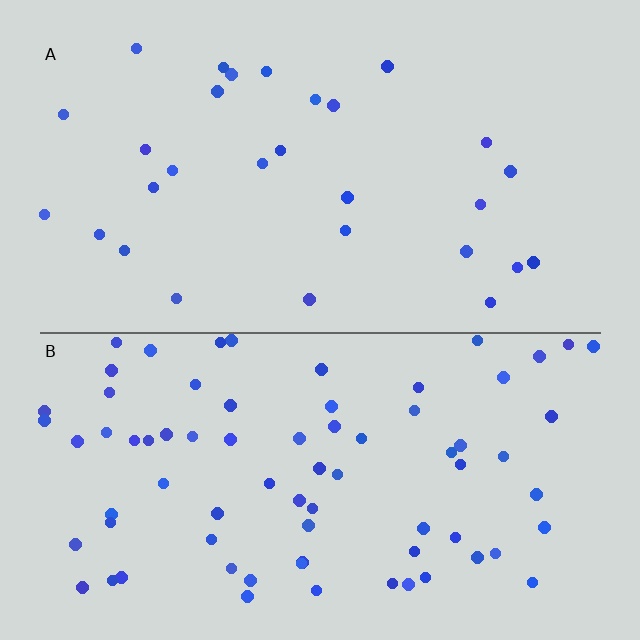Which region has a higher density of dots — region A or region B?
B (the bottom).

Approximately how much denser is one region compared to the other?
Approximately 2.6× — region B over region A.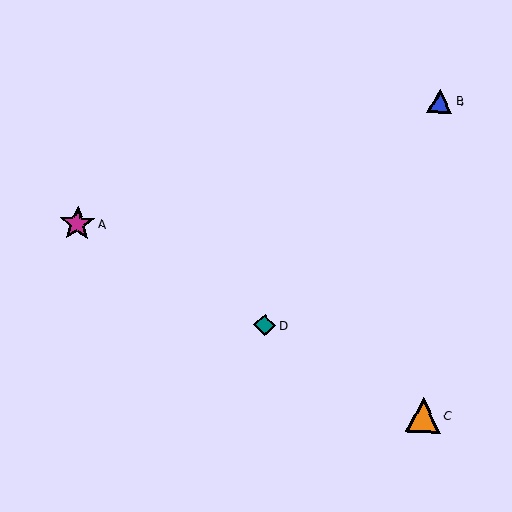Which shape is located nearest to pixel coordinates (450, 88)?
The blue triangle (labeled B) at (440, 101) is nearest to that location.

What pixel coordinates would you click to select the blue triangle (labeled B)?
Click at (440, 101) to select the blue triangle B.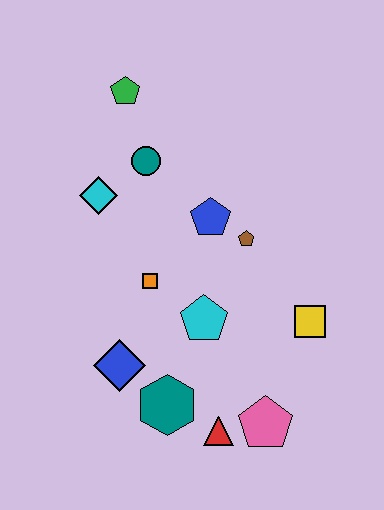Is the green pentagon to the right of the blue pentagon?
No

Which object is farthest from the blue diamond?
The green pentagon is farthest from the blue diamond.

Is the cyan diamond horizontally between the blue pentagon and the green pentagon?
No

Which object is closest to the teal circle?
The cyan diamond is closest to the teal circle.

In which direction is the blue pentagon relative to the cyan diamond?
The blue pentagon is to the right of the cyan diamond.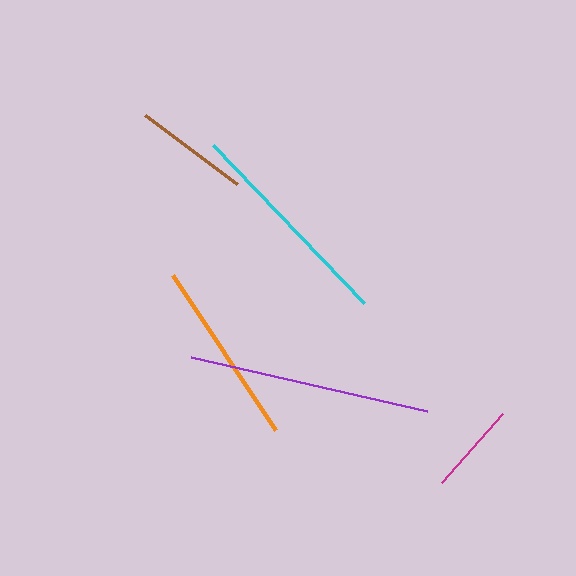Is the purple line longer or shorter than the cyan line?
The purple line is longer than the cyan line.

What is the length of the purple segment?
The purple segment is approximately 242 pixels long.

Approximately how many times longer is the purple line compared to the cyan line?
The purple line is approximately 1.1 times the length of the cyan line.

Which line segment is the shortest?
The magenta line is the shortest at approximately 92 pixels.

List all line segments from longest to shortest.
From longest to shortest: purple, cyan, orange, brown, magenta.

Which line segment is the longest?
The purple line is the longest at approximately 242 pixels.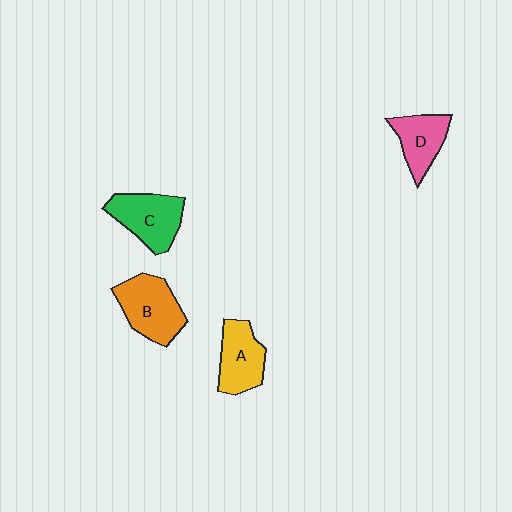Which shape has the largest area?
Shape B (orange).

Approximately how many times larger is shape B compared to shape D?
Approximately 1.3 times.